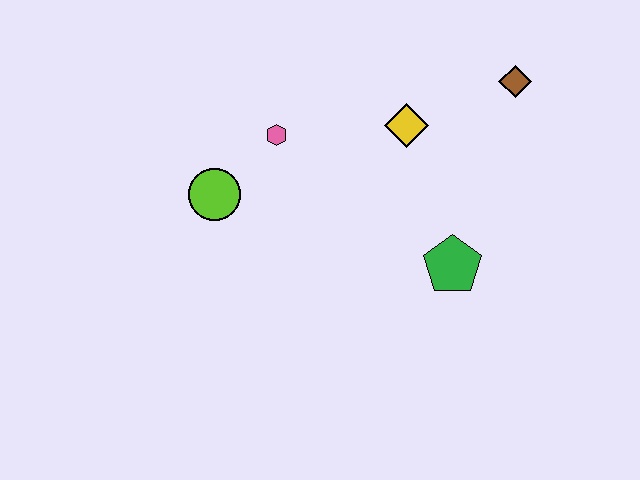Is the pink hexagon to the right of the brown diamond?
No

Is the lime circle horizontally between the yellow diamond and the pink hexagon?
No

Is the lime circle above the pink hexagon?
No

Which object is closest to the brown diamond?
The yellow diamond is closest to the brown diamond.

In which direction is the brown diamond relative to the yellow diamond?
The brown diamond is to the right of the yellow diamond.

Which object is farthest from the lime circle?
The brown diamond is farthest from the lime circle.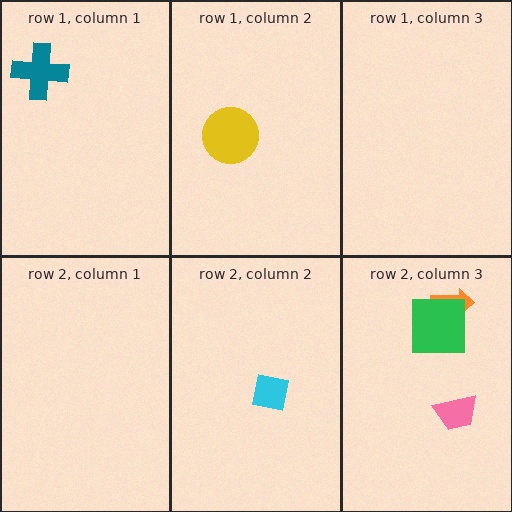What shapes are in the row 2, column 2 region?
The cyan square.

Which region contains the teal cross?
The row 1, column 1 region.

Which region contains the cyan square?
The row 2, column 2 region.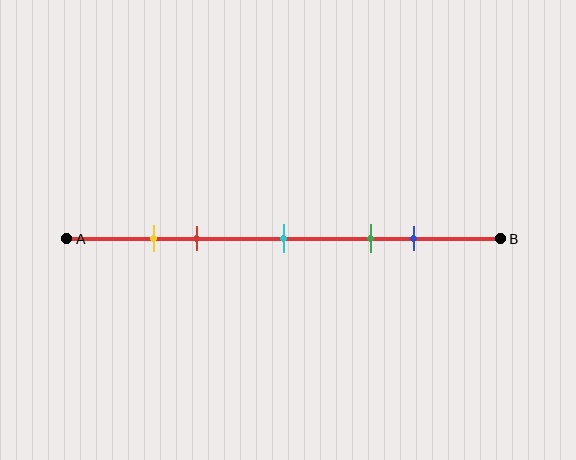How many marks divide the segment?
There are 5 marks dividing the segment.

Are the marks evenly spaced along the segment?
No, the marks are not evenly spaced.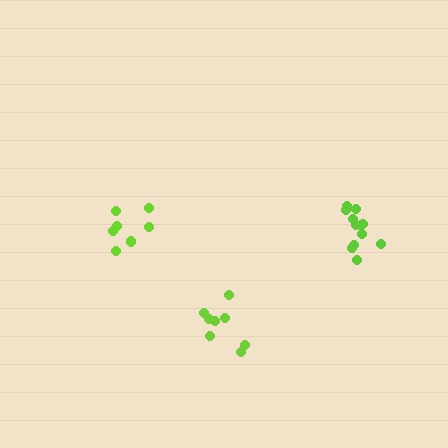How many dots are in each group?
Group 1: 7 dots, Group 2: 12 dots, Group 3: 8 dots (27 total).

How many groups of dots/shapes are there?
There are 3 groups.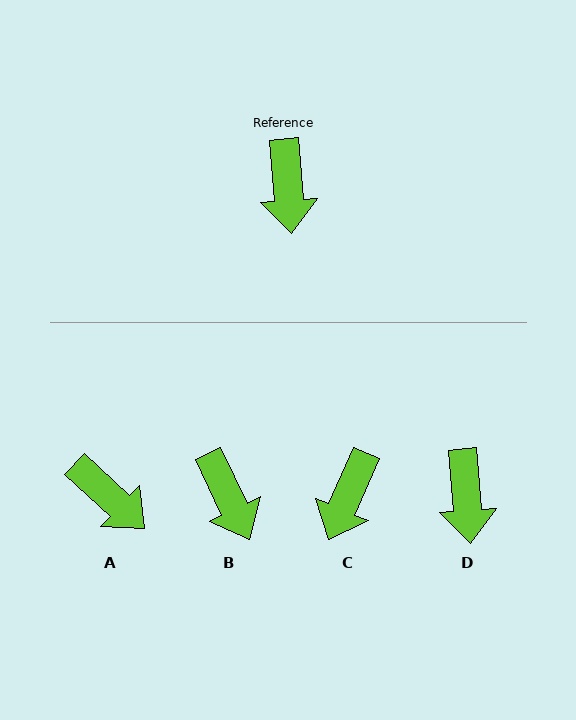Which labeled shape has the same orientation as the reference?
D.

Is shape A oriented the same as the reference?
No, it is off by about 42 degrees.